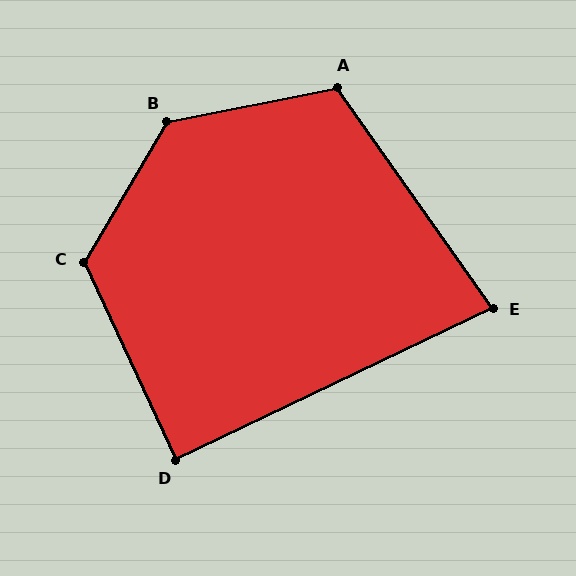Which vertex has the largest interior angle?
B, at approximately 132 degrees.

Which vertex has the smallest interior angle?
E, at approximately 80 degrees.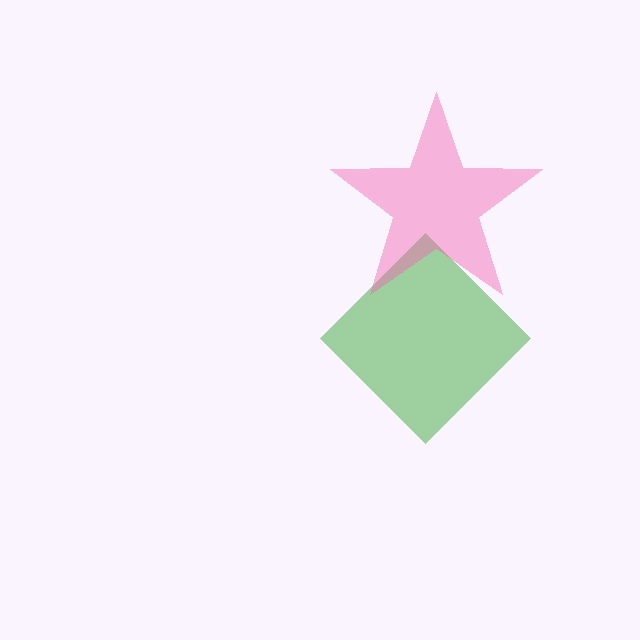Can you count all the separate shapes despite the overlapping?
Yes, there are 2 separate shapes.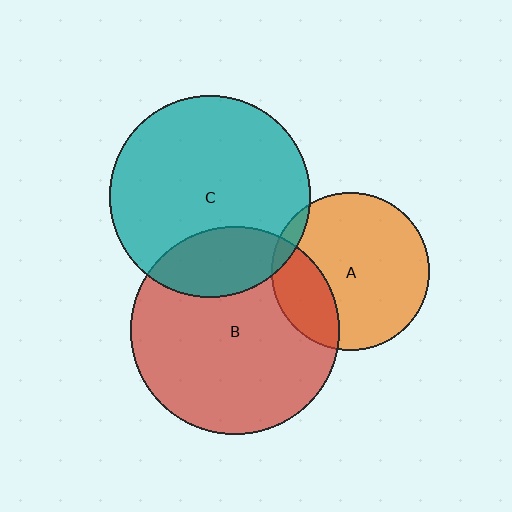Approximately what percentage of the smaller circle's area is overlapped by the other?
Approximately 5%.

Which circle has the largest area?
Circle B (red).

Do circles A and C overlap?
Yes.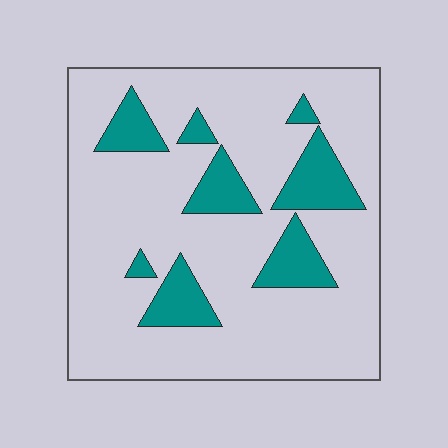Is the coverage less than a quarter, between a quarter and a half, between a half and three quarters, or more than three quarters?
Less than a quarter.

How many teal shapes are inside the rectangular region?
8.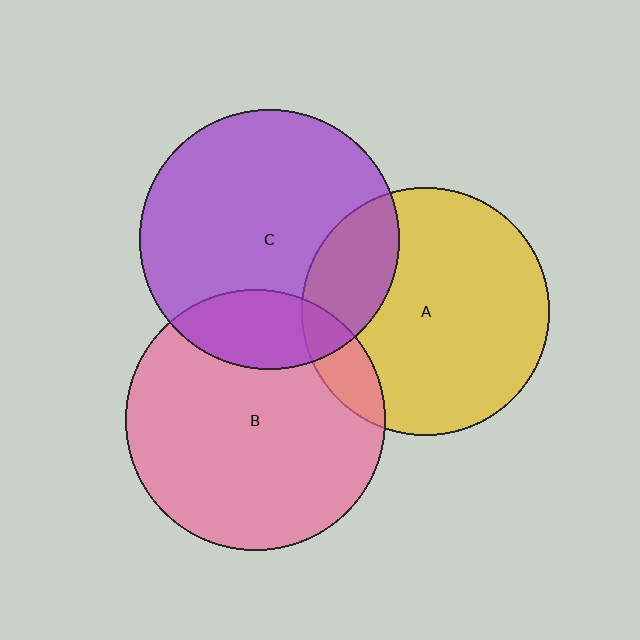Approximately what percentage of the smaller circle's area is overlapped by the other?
Approximately 20%.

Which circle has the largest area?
Circle B (pink).